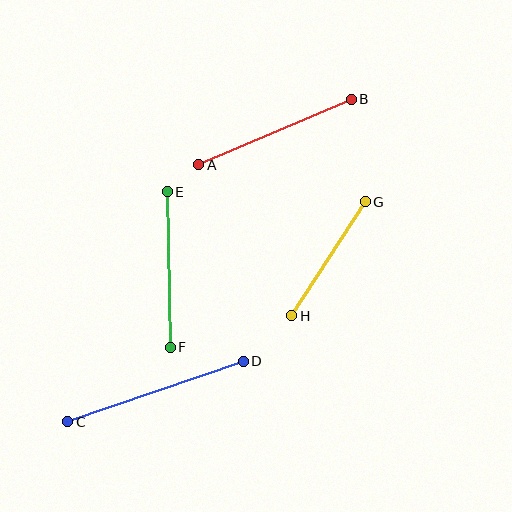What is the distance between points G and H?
The distance is approximately 136 pixels.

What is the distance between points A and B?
The distance is approximately 166 pixels.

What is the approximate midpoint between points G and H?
The midpoint is at approximately (328, 259) pixels.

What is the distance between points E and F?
The distance is approximately 155 pixels.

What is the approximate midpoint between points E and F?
The midpoint is at approximately (169, 269) pixels.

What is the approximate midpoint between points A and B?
The midpoint is at approximately (275, 132) pixels.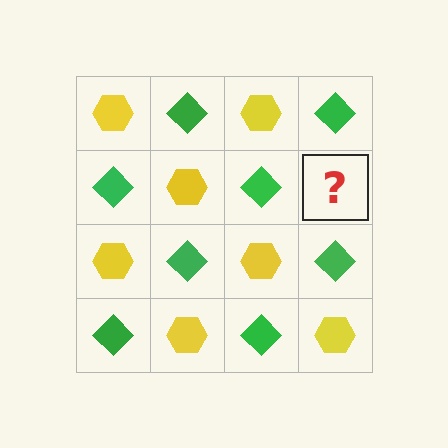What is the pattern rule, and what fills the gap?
The rule is that it alternates yellow hexagon and green diamond in a checkerboard pattern. The gap should be filled with a yellow hexagon.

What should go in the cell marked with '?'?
The missing cell should contain a yellow hexagon.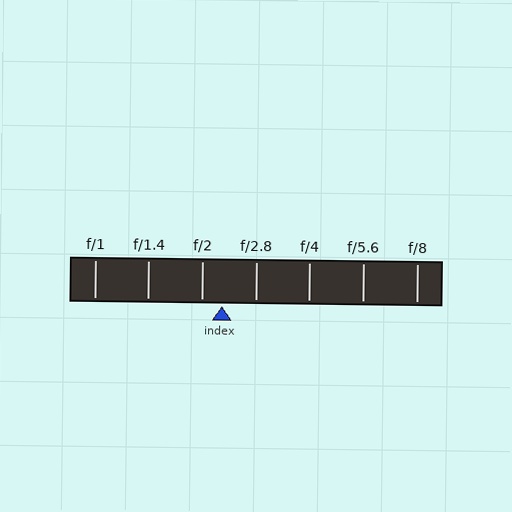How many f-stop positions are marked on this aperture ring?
There are 7 f-stop positions marked.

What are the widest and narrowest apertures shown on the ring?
The widest aperture shown is f/1 and the narrowest is f/8.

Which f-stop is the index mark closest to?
The index mark is closest to f/2.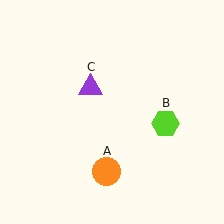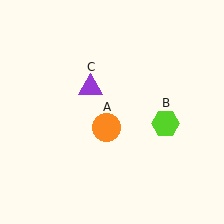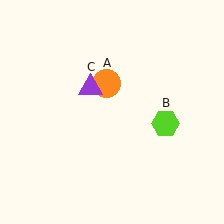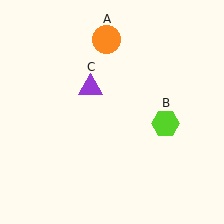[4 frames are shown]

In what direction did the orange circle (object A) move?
The orange circle (object A) moved up.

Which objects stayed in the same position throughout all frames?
Lime hexagon (object B) and purple triangle (object C) remained stationary.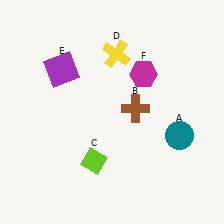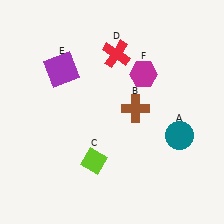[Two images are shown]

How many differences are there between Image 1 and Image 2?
There is 1 difference between the two images.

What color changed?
The cross (D) changed from yellow in Image 1 to red in Image 2.